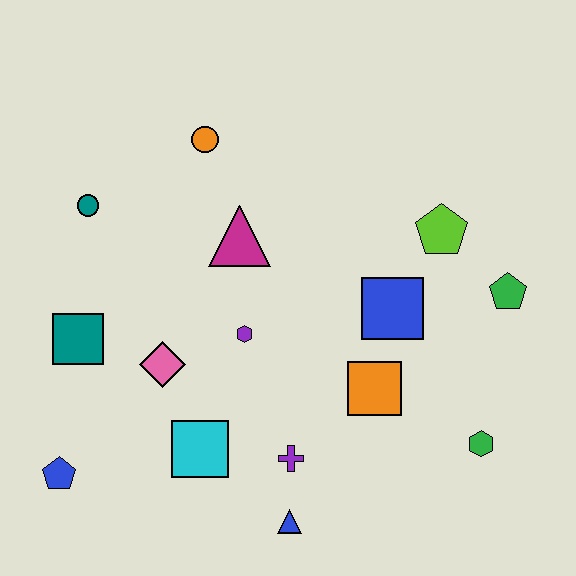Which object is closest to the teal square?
The pink diamond is closest to the teal square.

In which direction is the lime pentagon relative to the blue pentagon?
The lime pentagon is to the right of the blue pentagon.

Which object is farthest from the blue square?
The blue pentagon is farthest from the blue square.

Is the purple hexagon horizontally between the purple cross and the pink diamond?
Yes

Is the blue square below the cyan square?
No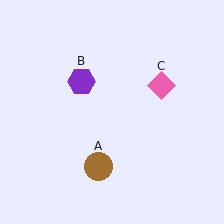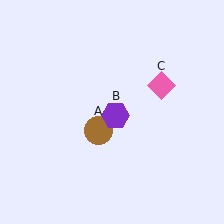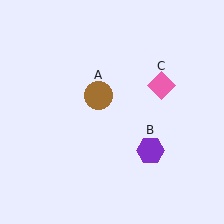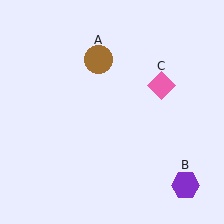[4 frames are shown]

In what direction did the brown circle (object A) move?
The brown circle (object A) moved up.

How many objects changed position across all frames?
2 objects changed position: brown circle (object A), purple hexagon (object B).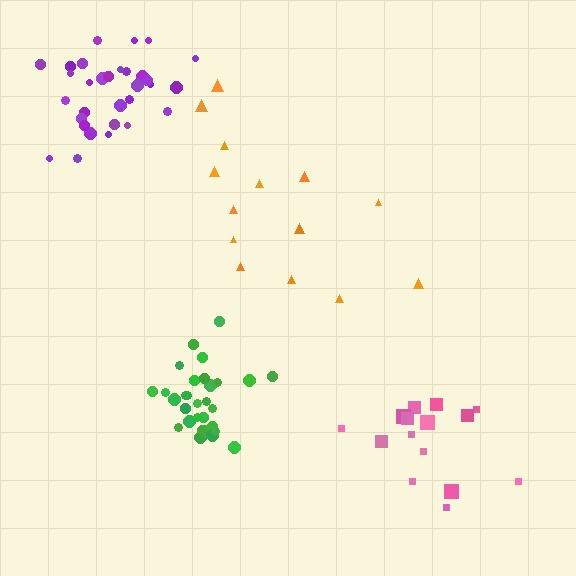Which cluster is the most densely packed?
Green.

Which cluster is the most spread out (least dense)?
Orange.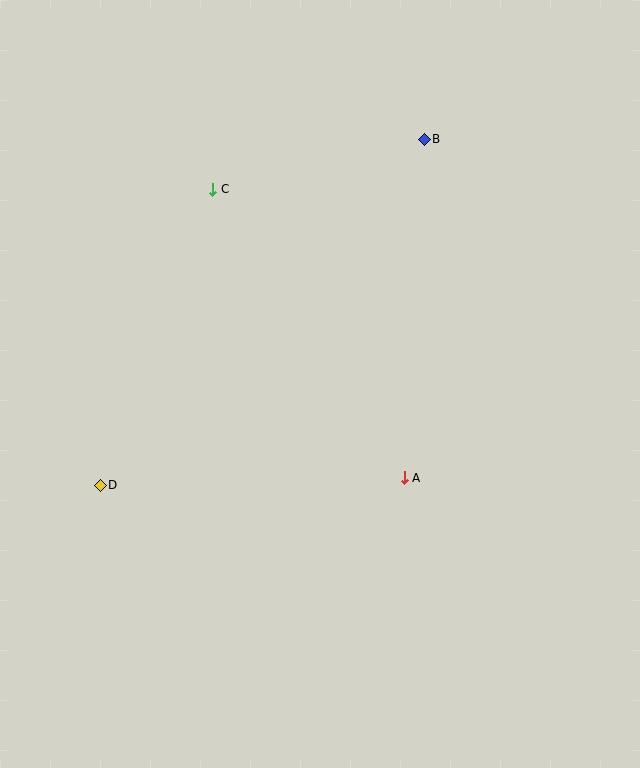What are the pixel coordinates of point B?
Point B is at (424, 139).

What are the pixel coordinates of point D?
Point D is at (100, 485).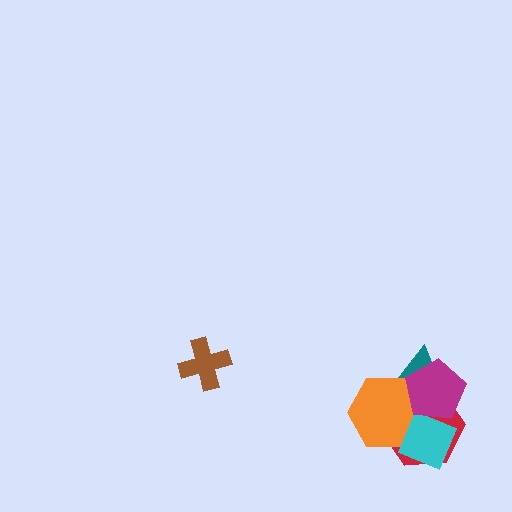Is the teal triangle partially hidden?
Yes, it is partially covered by another shape.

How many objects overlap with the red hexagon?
4 objects overlap with the red hexagon.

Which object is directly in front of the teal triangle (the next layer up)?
The red hexagon is directly in front of the teal triangle.